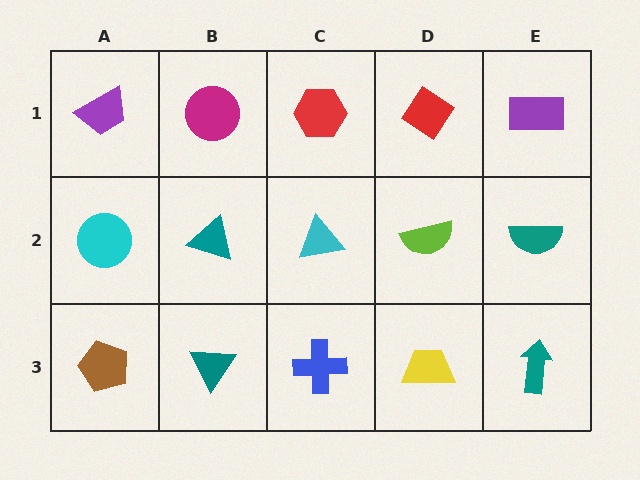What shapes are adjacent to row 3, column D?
A lime semicircle (row 2, column D), a blue cross (row 3, column C), a teal arrow (row 3, column E).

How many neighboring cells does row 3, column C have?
3.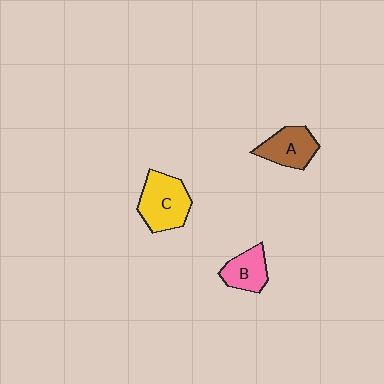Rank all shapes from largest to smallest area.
From largest to smallest: C (yellow), A (brown), B (pink).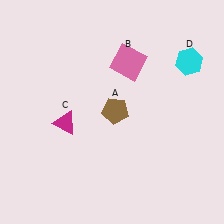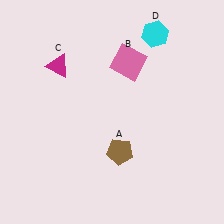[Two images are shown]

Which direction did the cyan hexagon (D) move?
The cyan hexagon (D) moved left.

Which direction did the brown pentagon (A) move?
The brown pentagon (A) moved down.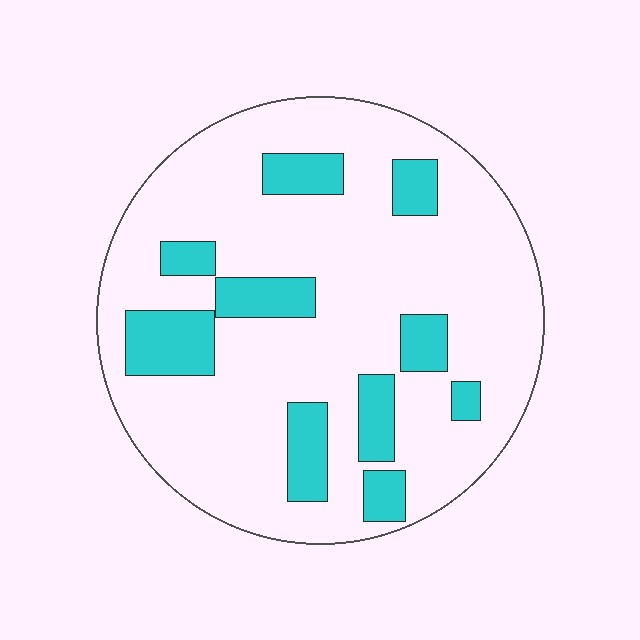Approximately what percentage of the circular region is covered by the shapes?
Approximately 20%.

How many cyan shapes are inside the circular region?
10.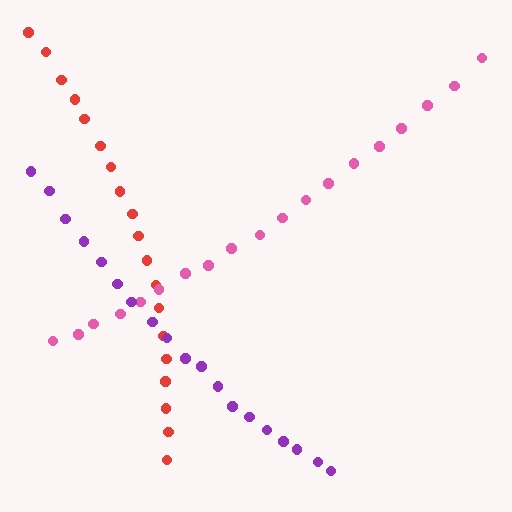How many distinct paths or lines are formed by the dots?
There are 3 distinct paths.